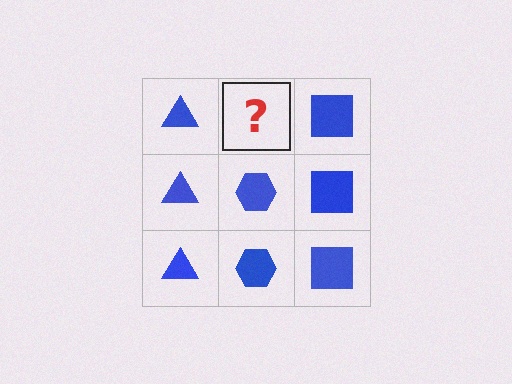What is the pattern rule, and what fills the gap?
The rule is that each column has a consistent shape. The gap should be filled with a blue hexagon.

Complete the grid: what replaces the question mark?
The question mark should be replaced with a blue hexagon.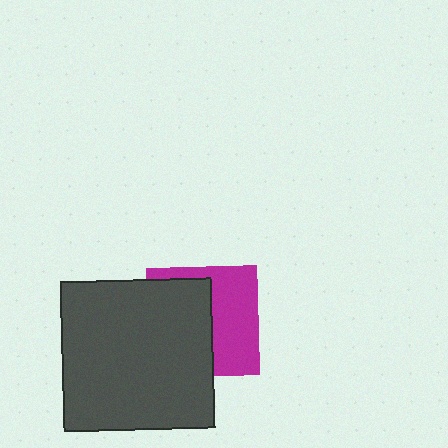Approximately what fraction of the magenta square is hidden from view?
Roughly 52% of the magenta square is hidden behind the dark gray square.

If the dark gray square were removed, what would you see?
You would see the complete magenta square.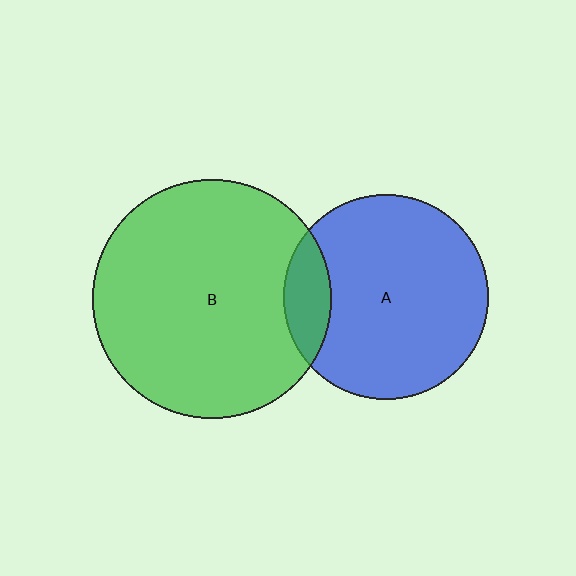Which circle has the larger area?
Circle B (green).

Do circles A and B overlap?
Yes.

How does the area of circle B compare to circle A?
Approximately 1.4 times.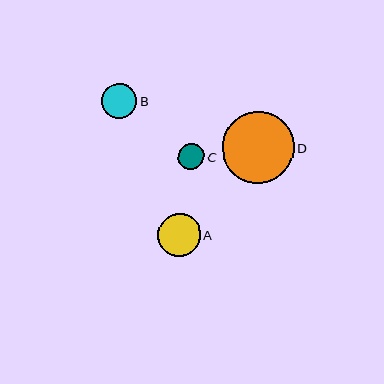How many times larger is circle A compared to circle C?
Circle A is approximately 1.7 times the size of circle C.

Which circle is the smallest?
Circle C is the smallest with a size of approximately 26 pixels.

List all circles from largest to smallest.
From largest to smallest: D, A, B, C.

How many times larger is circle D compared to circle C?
Circle D is approximately 2.8 times the size of circle C.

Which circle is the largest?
Circle D is the largest with a size of approximately 71 pixels.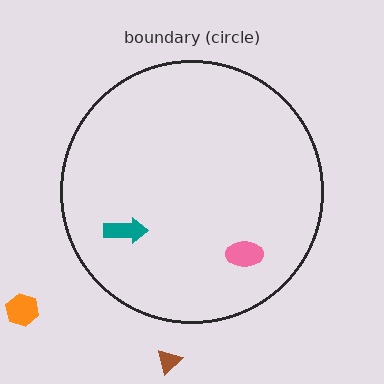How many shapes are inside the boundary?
2 inside, 2 outside.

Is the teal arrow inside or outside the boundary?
Inside.